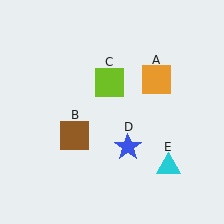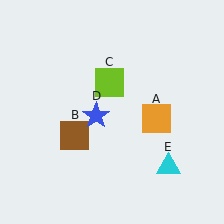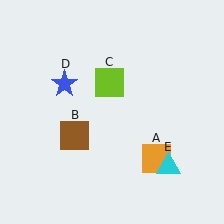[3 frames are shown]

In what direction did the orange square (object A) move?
The orange square (object A) moved down.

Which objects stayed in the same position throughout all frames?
Brown square (object B) and lime square (object C) and cyan triangle (object E) remained stationary.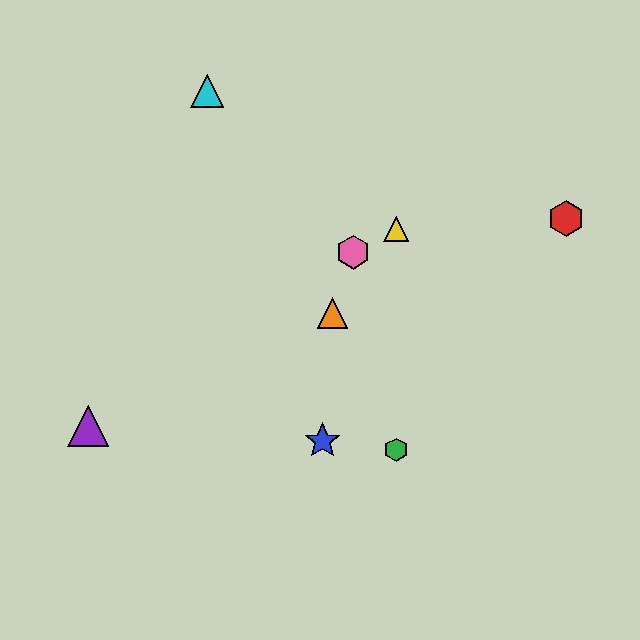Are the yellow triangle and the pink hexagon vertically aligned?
No, the yellow triangle is at x≈396 and the pink hexagon is at x≈353.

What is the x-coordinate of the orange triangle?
The orange triangle is at x≈332.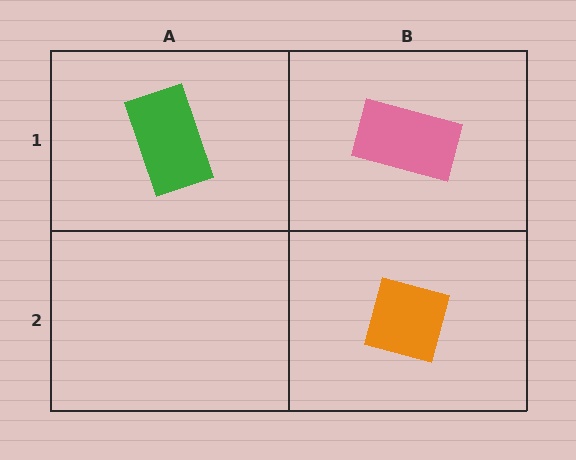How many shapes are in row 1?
2 shapes.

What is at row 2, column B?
An orange diamond.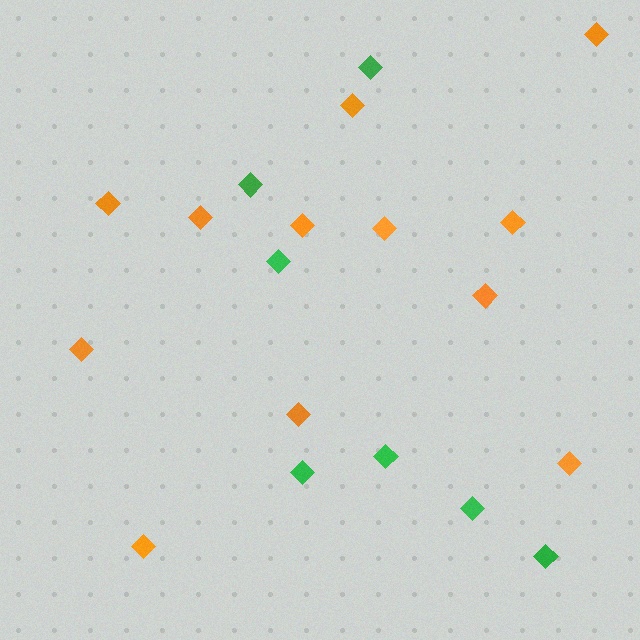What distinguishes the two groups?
There are 2 groups: one group of orange diamonds (12) and one group of green diamonds (7).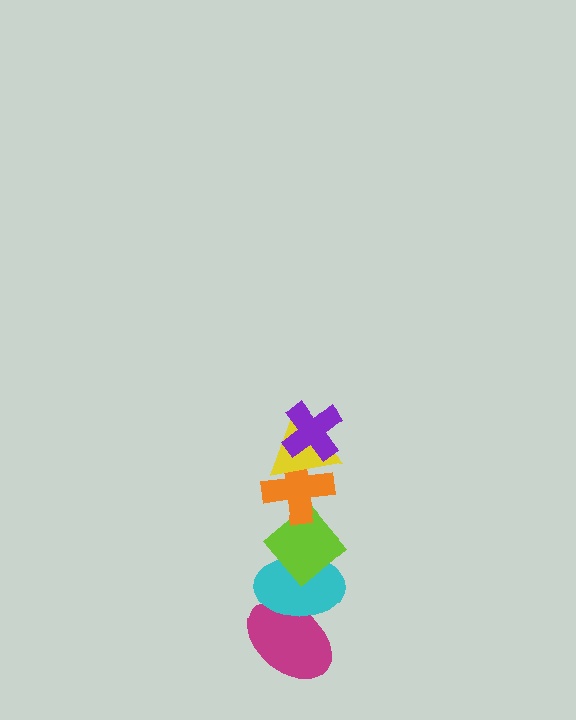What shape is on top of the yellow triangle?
The purple cross is on top of the yellow triangle.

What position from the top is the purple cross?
The purple cross is 1st from the top.